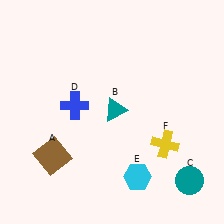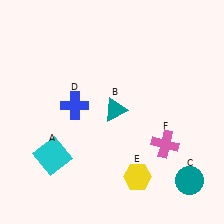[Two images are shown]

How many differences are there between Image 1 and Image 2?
There are 3 differences between the two images.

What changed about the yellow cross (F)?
In Image 1, F is yellow. In Image 2, it changed to pink.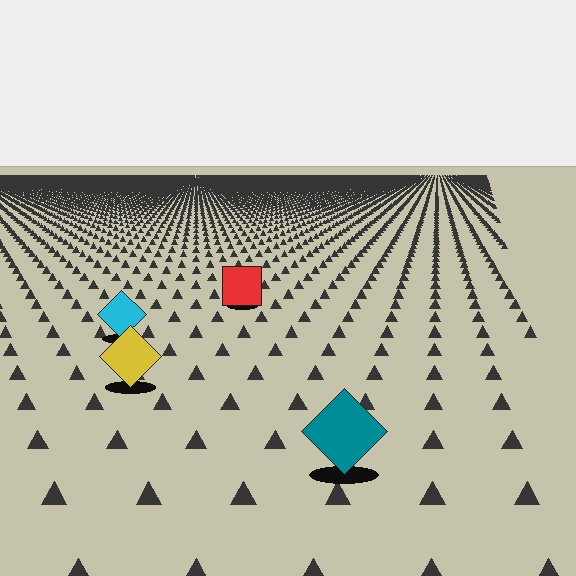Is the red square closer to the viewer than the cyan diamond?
No. The cyan diamond is closer — you can tell from the texture gradient: the ground texture is coarser near it.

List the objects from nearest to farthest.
From nearest to farthest: the teal diamond, the yellow diamond, the cyan diamond, the red square.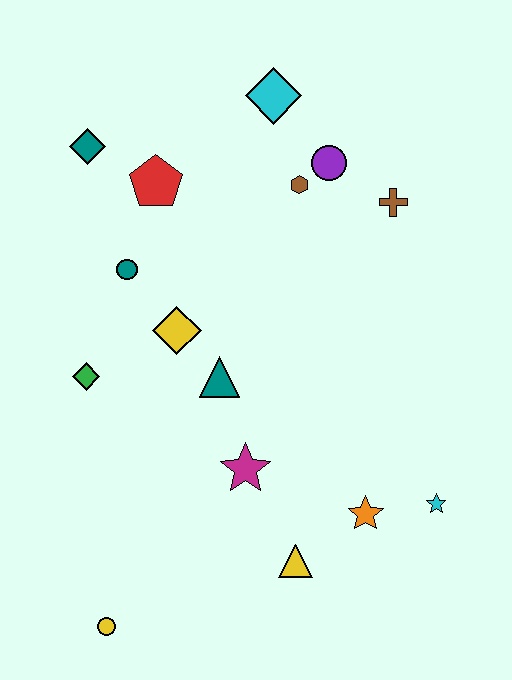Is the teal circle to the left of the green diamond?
No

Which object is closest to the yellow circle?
The yellow triangle is closest to the yellow circle.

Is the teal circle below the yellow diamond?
No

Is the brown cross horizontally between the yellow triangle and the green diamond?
No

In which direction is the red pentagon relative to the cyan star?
The red pentagon is above the cyan star.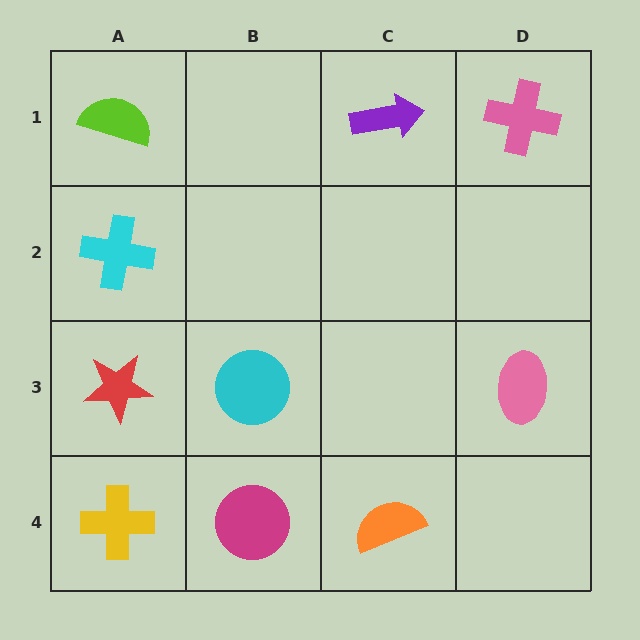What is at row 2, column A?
A cyan cross.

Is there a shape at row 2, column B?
No, that cell is empty.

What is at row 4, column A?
A yellow cross.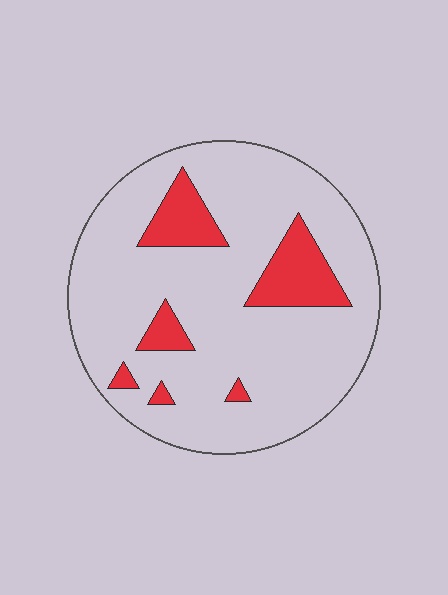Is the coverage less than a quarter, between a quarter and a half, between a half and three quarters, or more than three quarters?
Less than a quarter.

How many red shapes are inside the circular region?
6.